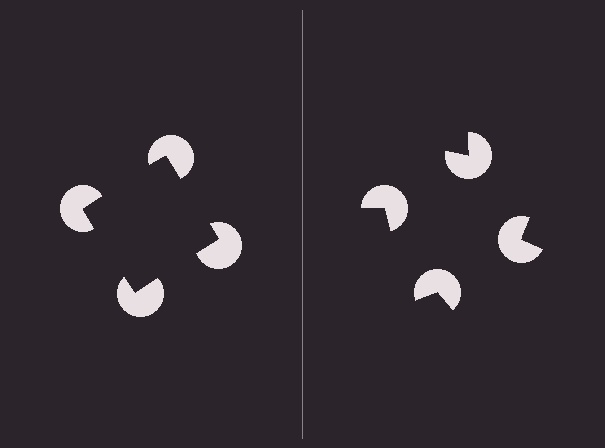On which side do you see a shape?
An illusory square appears on the left side. On the right side the wedge cuts are rotated, so no coherent shape forms.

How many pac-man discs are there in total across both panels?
8 — 4 on each side.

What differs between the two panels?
The pac-man discs are positioned identically on both sides; only the wedge orientations differ. On the left they align to a square; on the right they are misaligned.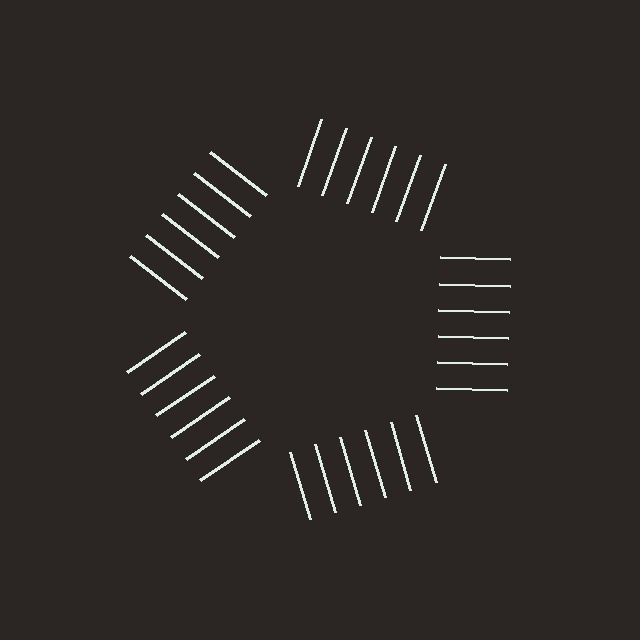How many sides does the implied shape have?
5 sides — the line-ends trace a pentagon.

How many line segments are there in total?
30 — 6 along each of the 5 edges.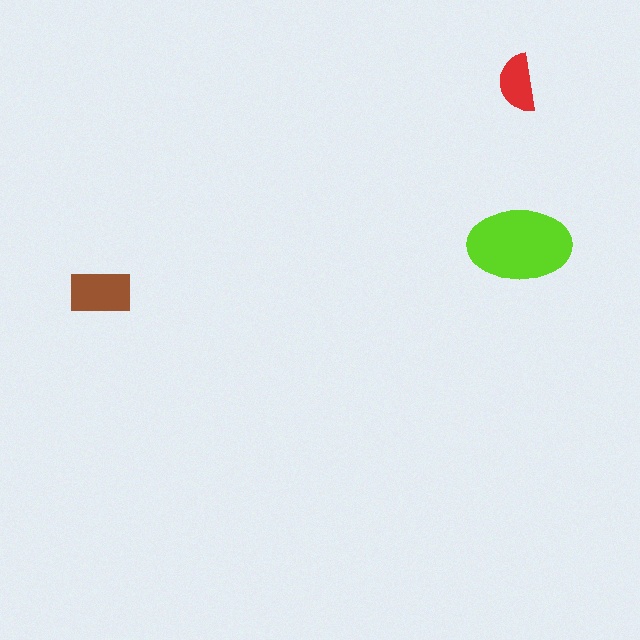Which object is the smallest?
The red semicircle.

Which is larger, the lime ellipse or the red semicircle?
The lime ellipse.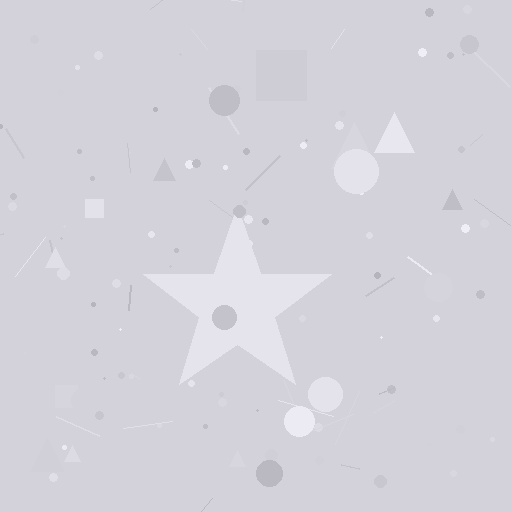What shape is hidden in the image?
A star is hidden in the image.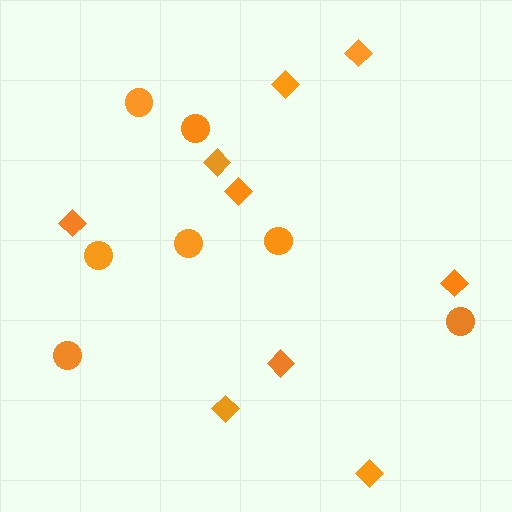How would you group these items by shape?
There are 2 groups: one group of circles (7) and one group of diamonds (9).